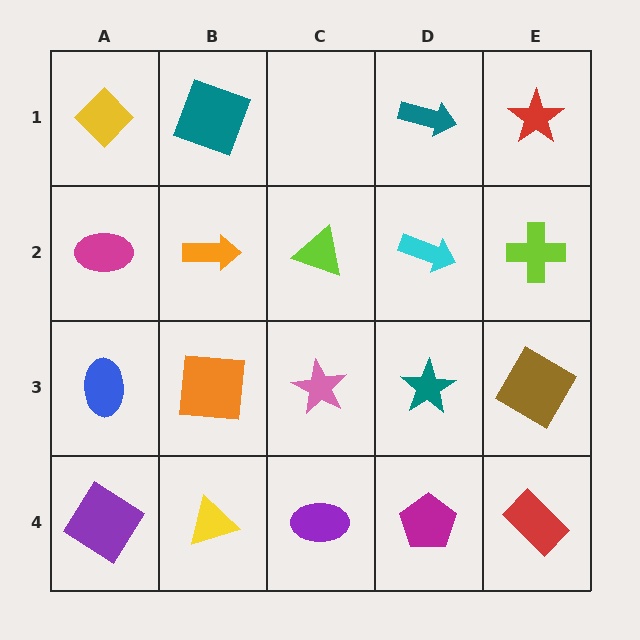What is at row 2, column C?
A lime triangle.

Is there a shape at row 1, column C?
No, that cell is empty.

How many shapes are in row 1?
4 shapes.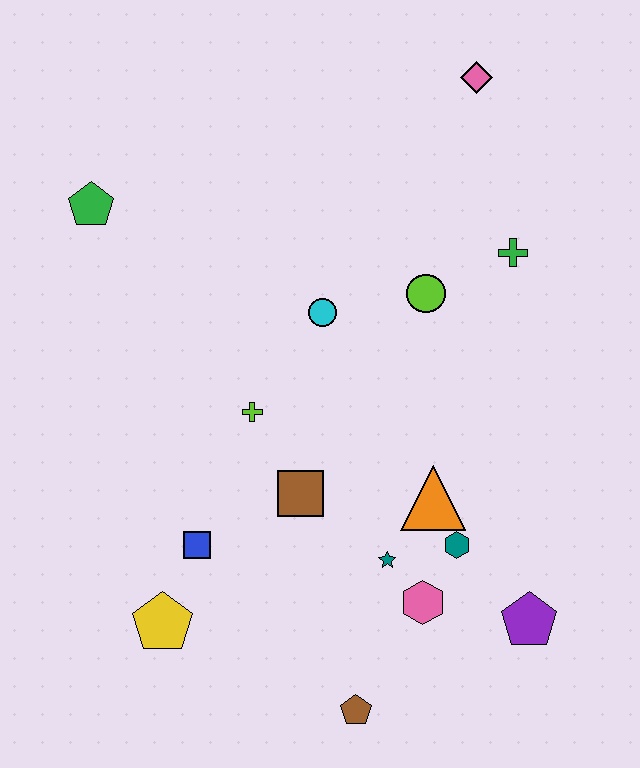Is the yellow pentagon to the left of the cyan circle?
Yes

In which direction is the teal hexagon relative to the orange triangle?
The teal hexagon is below the orange triangle.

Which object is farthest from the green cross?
The yellow pentagon is farthest from the green cross.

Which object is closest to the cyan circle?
The lime circle is closest to the cyan circle.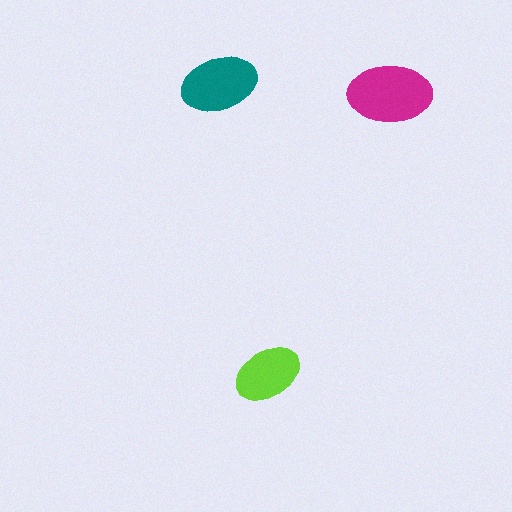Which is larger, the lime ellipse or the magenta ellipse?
The magenta one.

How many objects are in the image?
There are 3 objects in the image.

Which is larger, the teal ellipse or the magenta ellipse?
The magenta one.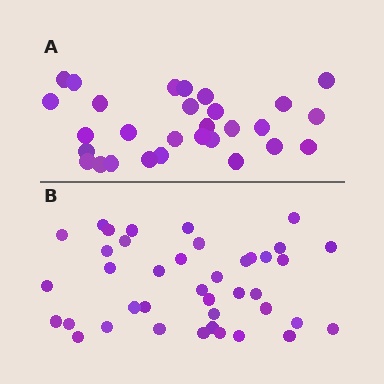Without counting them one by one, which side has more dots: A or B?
Region B (the bottom region) has more dots.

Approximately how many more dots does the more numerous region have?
Region B has roughly 12 or so more dots than region A.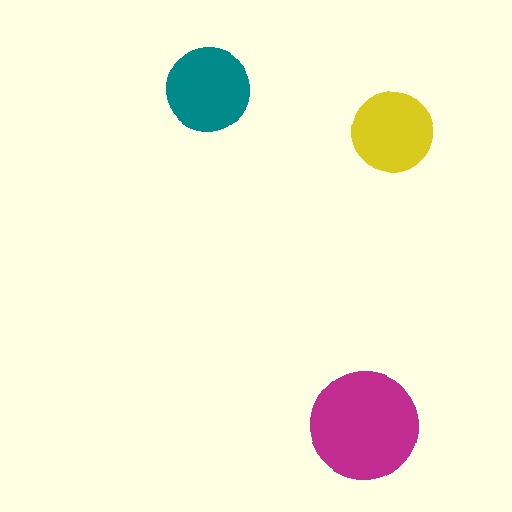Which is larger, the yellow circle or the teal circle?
The teal one.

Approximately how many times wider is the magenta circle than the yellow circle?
About 1.5 times wider.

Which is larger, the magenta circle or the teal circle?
The magenta one.